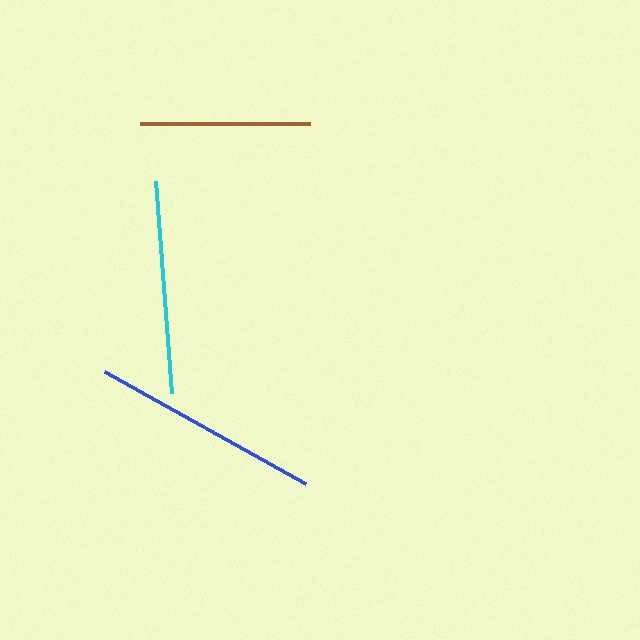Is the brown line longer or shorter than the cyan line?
The cyan line is longer than the brown line.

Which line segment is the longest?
The blue line is the longest at approximately 230 pixels.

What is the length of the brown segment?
The brown segment is approximately 171 pixels long.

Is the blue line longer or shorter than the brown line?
The blue line is longer than the brown line.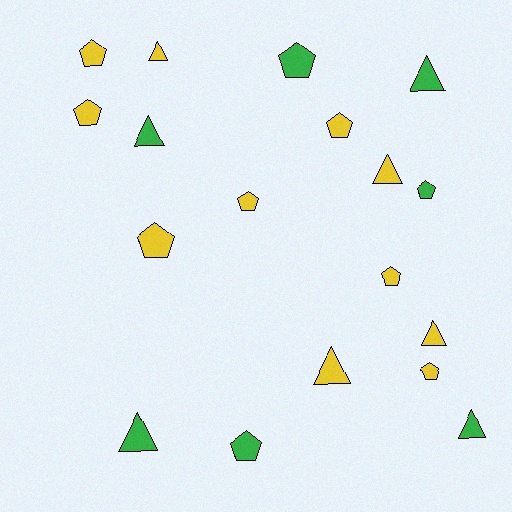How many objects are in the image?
There are 18 objects.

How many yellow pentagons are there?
There are 7 yellow pentagons.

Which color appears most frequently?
Yellow, with 11 objects.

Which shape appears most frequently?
Pentagon, with 10 objects.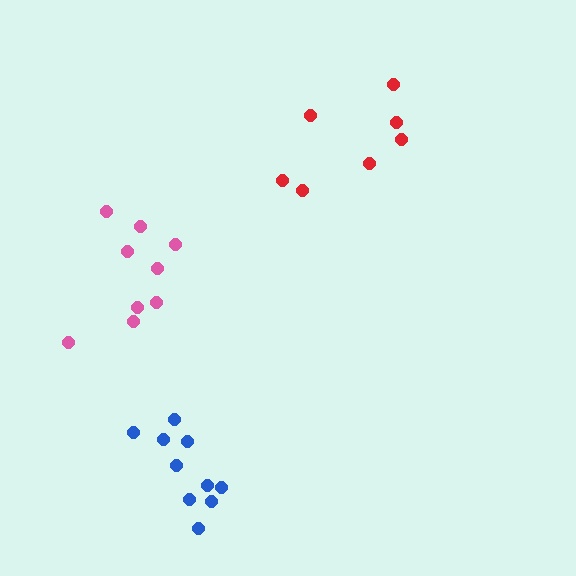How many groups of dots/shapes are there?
There are 3 groups.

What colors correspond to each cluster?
The clusters are colored: pink, blue, red.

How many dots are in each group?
Group 1: 9 dots, Group 2: 10 dots, Group 3: 7 dots (26 total).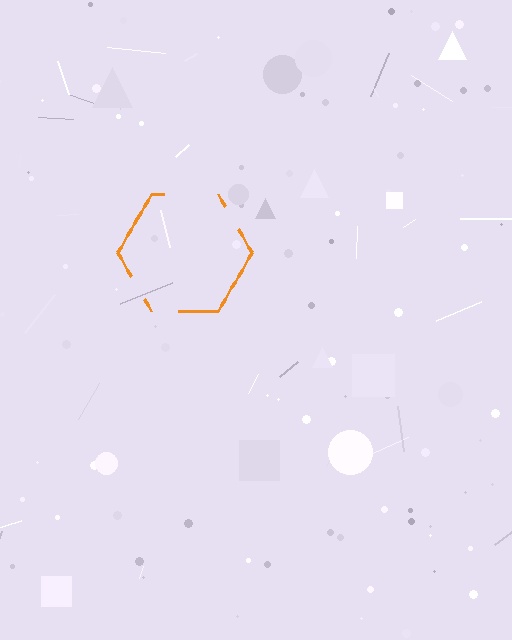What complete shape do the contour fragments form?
The contour fragments form a hexagon.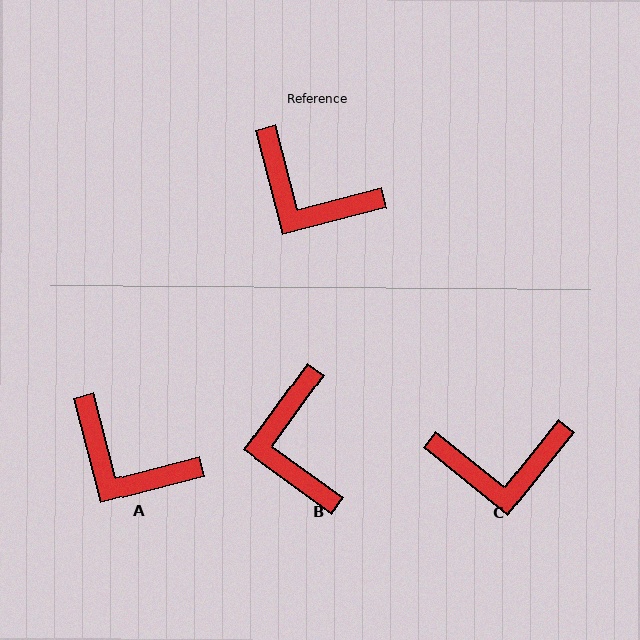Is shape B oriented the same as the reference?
No, it is off by about 50 degrees.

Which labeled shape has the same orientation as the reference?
A.